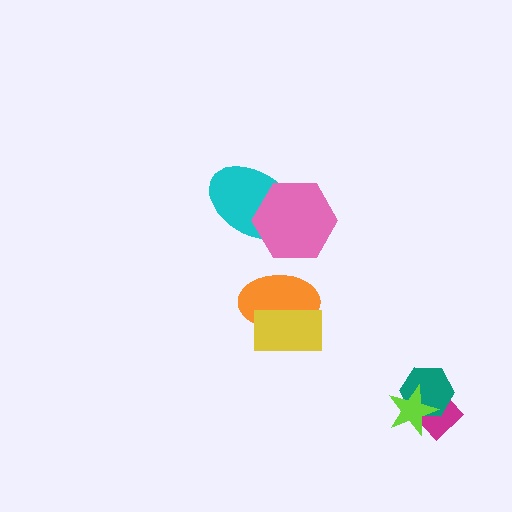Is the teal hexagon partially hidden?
Yes, it is partially covered by another shape.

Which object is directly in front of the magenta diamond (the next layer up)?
The teal hexagon is directly in front of the magenta diamond.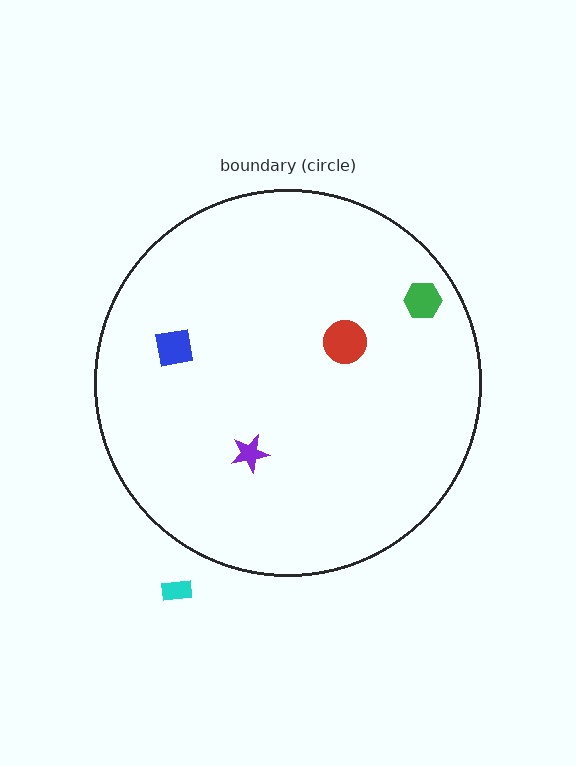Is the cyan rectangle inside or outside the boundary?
Outside.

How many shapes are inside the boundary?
4 inside, 1 outside.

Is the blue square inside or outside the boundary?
Inside.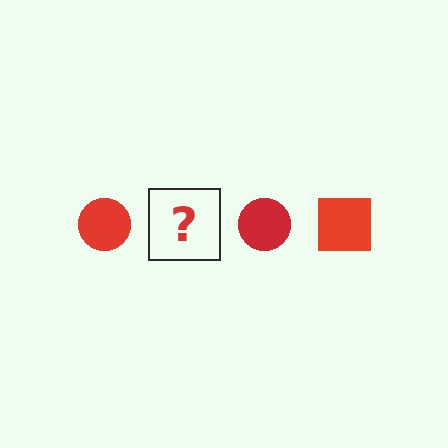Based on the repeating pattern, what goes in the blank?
The blank should be a red square.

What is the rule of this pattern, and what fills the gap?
The rule is that the pattern cycles through circle, square shapes in red. The gap should be filled with a red square.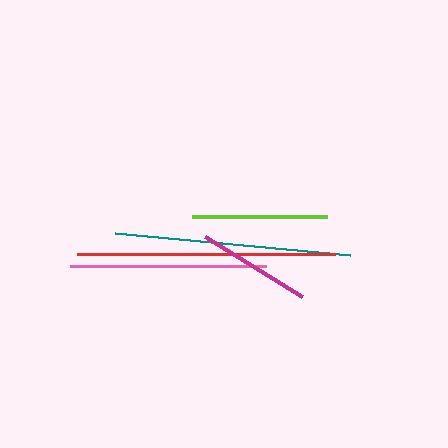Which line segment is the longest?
The red line is the longest at approximately 258 pixels.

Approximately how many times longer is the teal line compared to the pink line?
The teal line is approximately 1.2 times the length of the pink line.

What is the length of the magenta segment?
The magenta segment is approximately 114 pixels long.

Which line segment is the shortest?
The magenta line is the shortest at approximately 114 pixels.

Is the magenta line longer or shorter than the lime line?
The lime line is longer than the magenta line.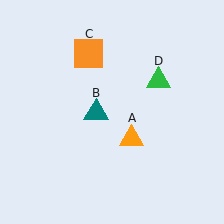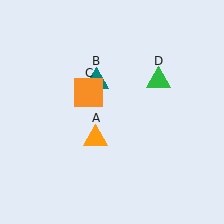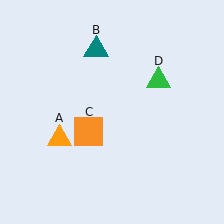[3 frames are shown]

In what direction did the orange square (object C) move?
The orange square (object C) moved down.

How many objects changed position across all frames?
3 objects changed position: orange triangle (object A), teal triangle (object B), orange square (object C).